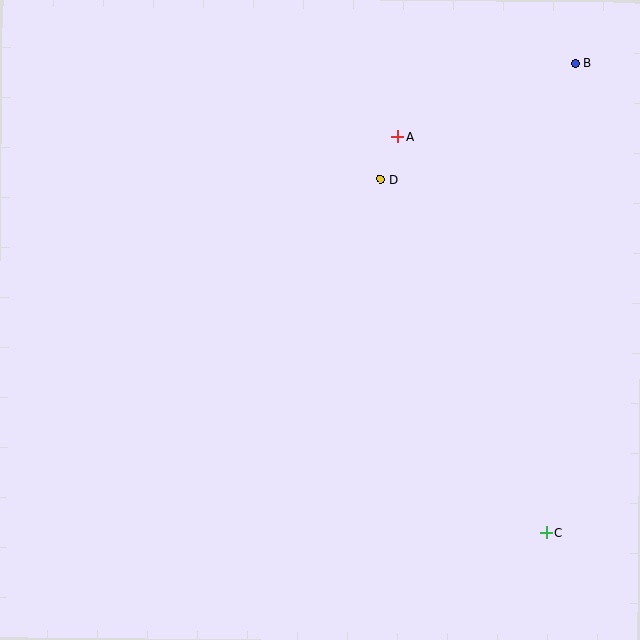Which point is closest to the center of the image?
Point D at (381, 179) is closest to the center.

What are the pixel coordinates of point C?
Point C is at (547, 533).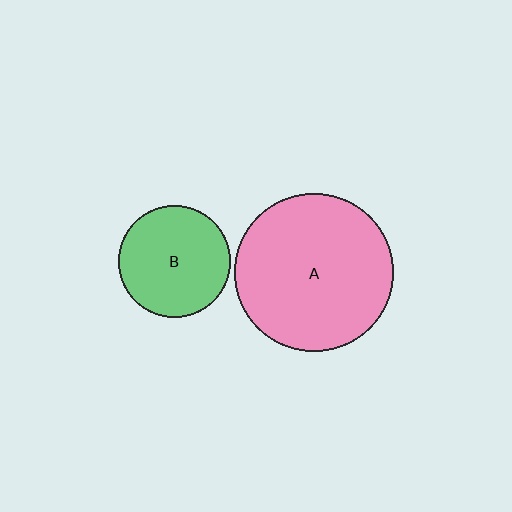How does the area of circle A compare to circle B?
Approximately 2.0 times.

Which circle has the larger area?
Circle A (pink).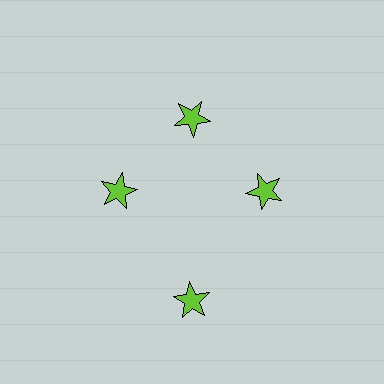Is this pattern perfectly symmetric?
No. The 4 lime stars are arranged in a ring, but one element near the 6 o'clock position is pushed outward from the center, breaking the 4-fold rotational symmetry.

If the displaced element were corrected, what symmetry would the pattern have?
It would have 4-fold rotational symmetry — the pattern would map onto itself every 90 degrees.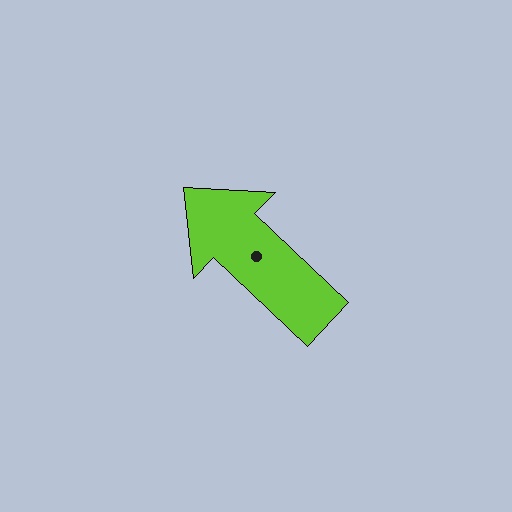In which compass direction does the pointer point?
Northwest.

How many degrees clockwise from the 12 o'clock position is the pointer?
Approximately 313 degrees.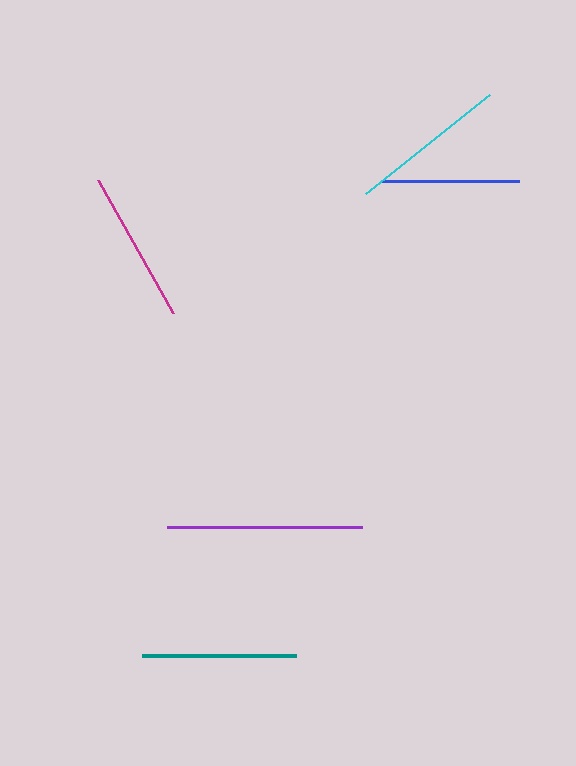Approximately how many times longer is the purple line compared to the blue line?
The purple line is approximately 1.4 times the length of the blue line.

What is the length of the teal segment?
The teal segment is approximately 154 pixels long.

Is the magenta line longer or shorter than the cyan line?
The cyan line is longer than the magenta line.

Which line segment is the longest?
The purple line is the longest at approximately 195 pixels.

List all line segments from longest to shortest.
From longest to shortest: purple, cyan, magenta, teal, blue.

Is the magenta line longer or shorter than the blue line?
The magenta line is longer than the blue line.